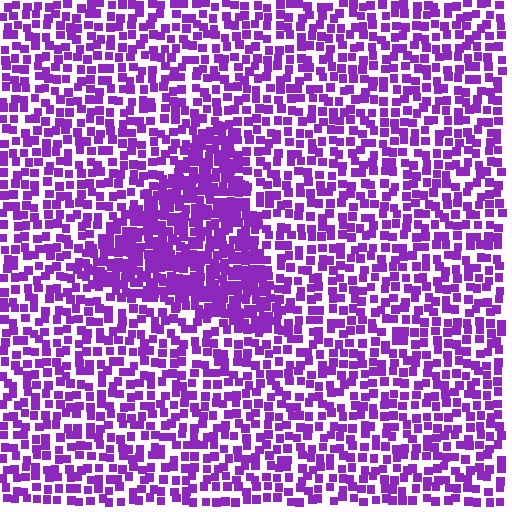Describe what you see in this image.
The image contains small purple elements arranged at two different densities. A triangle-shaped region is visible where the elements are more densely packed than the surrounding area.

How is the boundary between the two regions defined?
The boundary is defined by a change in element density (approximately 1.9x ratio). All elements are the same color, size, and shape.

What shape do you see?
I see a triangle.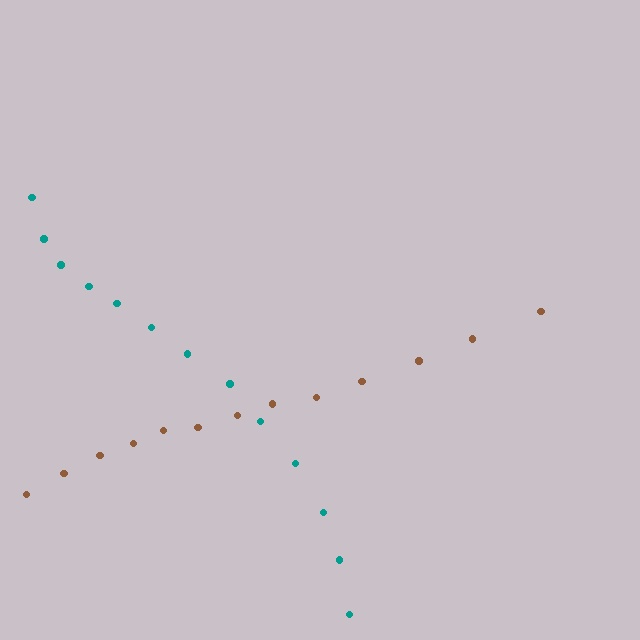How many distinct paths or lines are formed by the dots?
There are 2 distinct paths.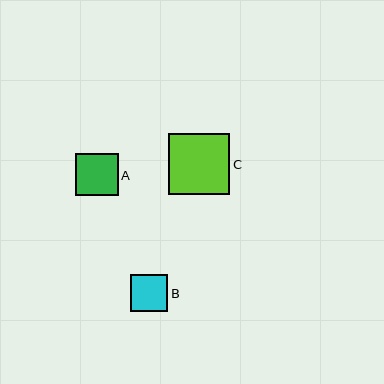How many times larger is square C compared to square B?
Square C is approximately 1.7 times the size of square B.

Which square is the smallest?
Square B is the smallest with a size of approximately 37 pixels.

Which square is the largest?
Square C is the largest with a size of approximately 61 pixels.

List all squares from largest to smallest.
From largest to smallest: C, A, B.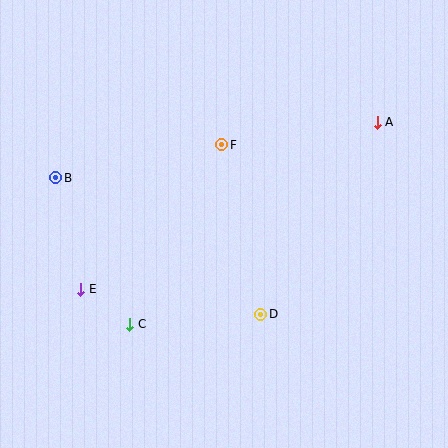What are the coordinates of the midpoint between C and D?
The midpoint between C and D is at (195, 319).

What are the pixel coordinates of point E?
Point E is at (81, 289).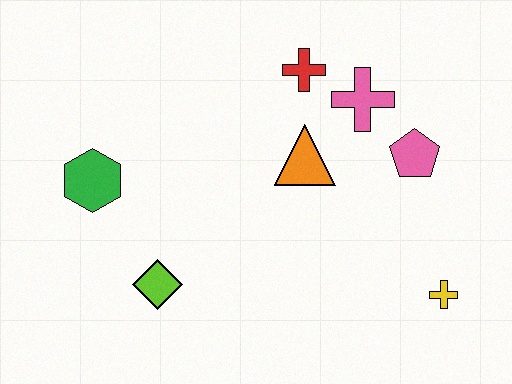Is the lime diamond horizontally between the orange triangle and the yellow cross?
No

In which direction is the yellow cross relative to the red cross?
The yellow cross is below the red cross.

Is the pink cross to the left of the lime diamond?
No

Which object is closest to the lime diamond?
The green hexagon is closest to the lime diamond.